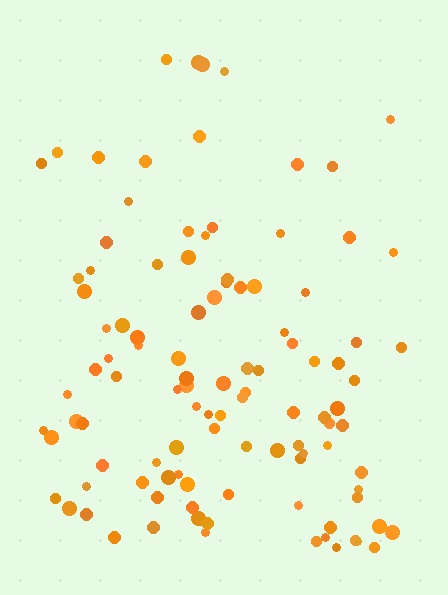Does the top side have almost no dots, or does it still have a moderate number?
Still a moderate number, just noticeably fewer than the bottom.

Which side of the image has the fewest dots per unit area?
The top.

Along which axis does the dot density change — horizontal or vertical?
Vertical.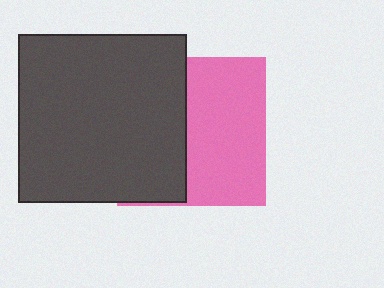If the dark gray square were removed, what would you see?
You would see the complete pink square.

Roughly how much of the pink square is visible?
About half of it is visible (roughly 53%).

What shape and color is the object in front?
The object in front is a dark gray square.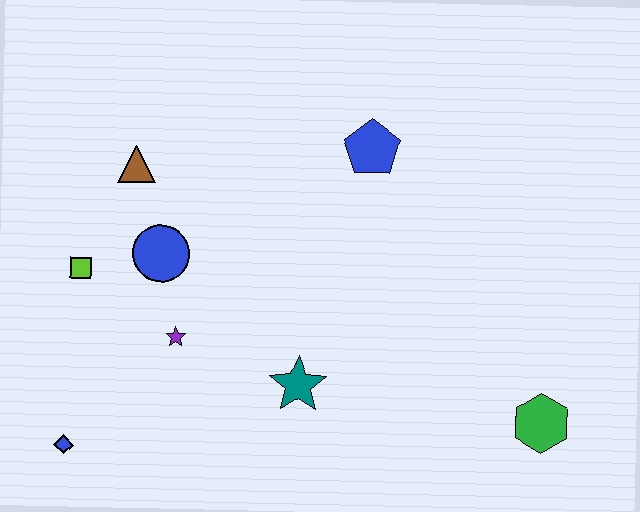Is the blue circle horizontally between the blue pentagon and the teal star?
No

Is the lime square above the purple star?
Yes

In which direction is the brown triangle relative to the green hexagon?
The brown triangle is to the left of the green hexagon.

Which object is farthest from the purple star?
The green hexagon is farthest from the purple star.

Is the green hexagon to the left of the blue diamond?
No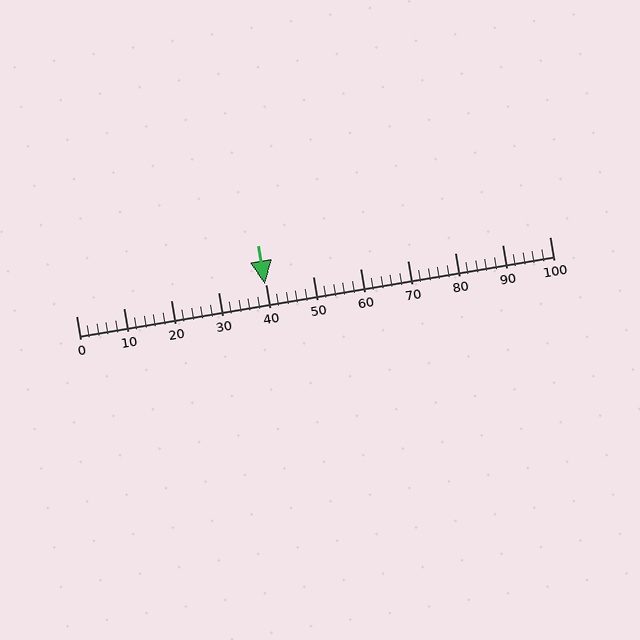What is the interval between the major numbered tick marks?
The major tick marks are spaced 10 units apart.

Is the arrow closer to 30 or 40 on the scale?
The arrow is closer to 40.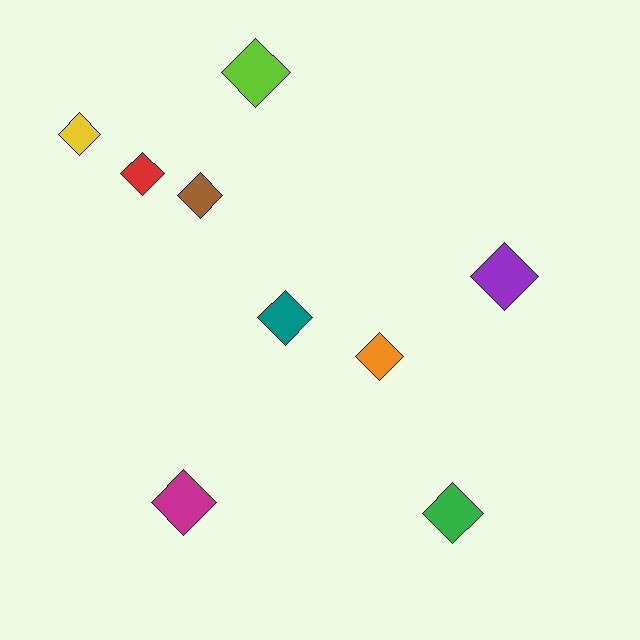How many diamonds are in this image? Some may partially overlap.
There are 9 diamonds.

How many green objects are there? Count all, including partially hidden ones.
There is 1 green object.